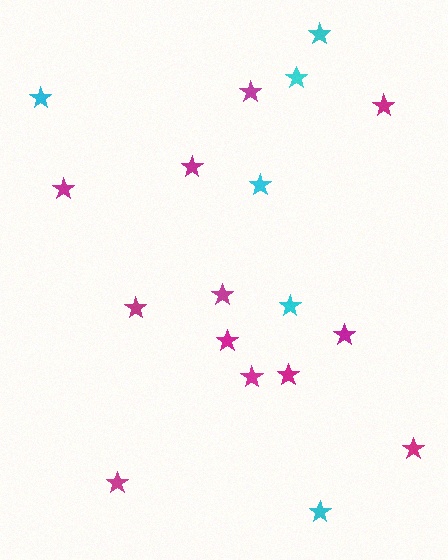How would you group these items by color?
There are 2 groups: one group of magenta stars (12) and one group of cyan stars (6).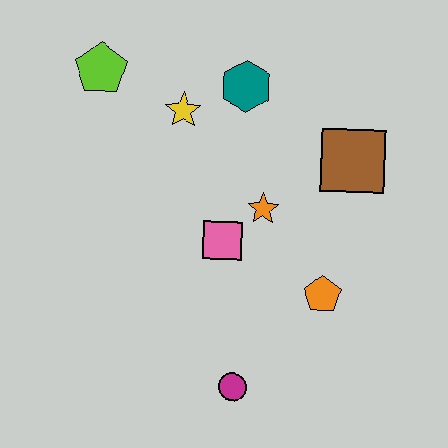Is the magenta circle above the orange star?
No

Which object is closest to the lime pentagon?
The yellow star is closest to the lime pentagon.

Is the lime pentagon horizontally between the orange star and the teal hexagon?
No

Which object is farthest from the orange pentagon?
The lime pentagon is farthest from the orange pentagon.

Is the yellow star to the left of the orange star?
Yes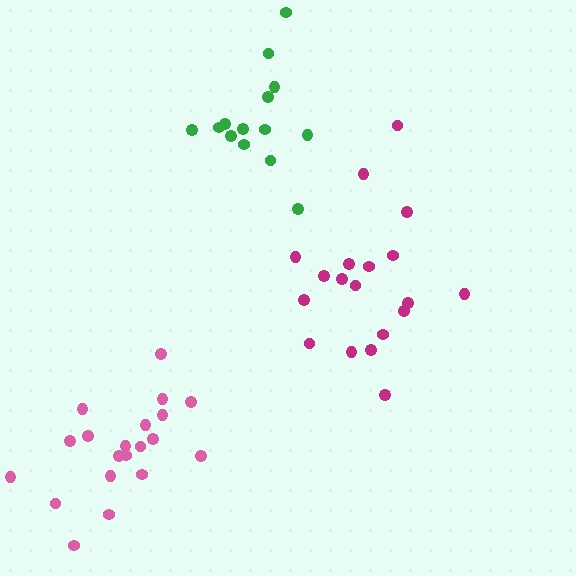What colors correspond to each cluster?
The clusters are colored: green, magenta, pink.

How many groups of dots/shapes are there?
There are 3 groups.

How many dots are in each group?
Group 1: 14 dots, Group 2: 19 dots, Group 3: 20 dots (53 total).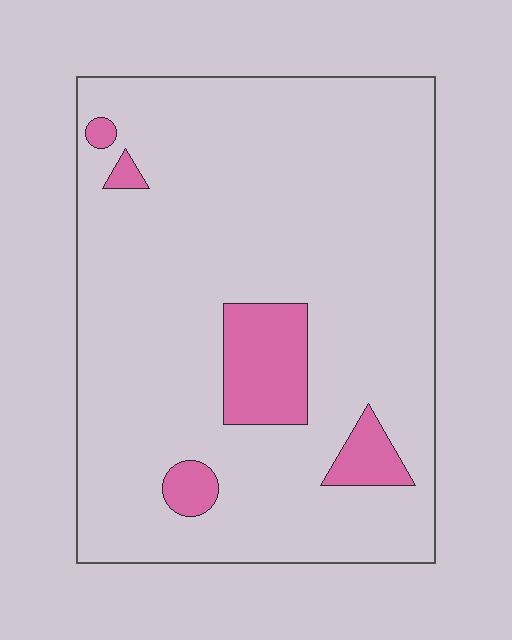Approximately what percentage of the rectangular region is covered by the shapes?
Approximately 10%.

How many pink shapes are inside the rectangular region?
5.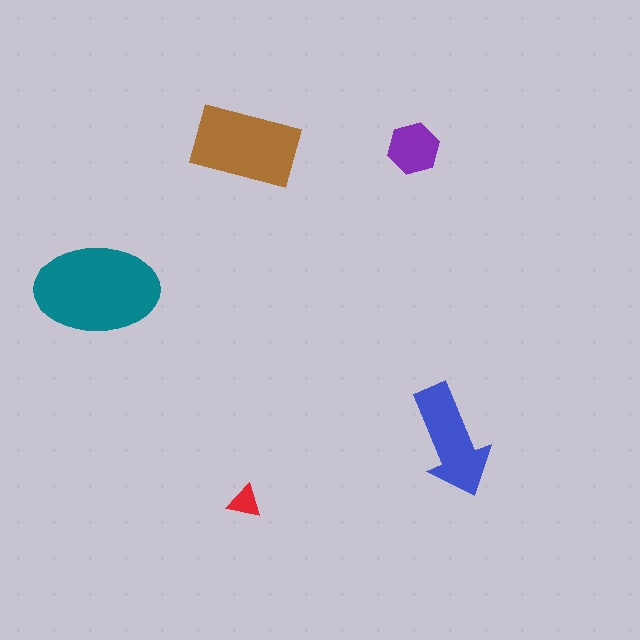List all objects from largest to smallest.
The teal ellipse, the brown rectangle, the blue arrow, the purple hexagon, the red triangle.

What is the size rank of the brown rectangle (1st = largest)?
2nd.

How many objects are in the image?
There are 5 objects in the image.